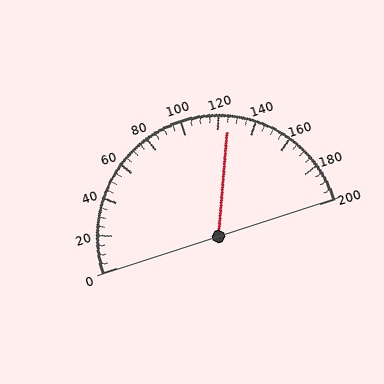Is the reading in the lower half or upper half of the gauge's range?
The reading is in the upper half of the range (0 to 200).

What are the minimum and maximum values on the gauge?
The gauge ranges from 0 to 200.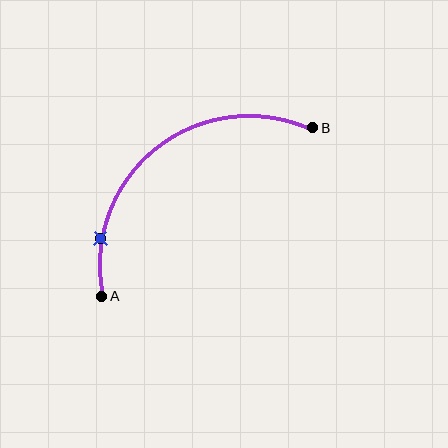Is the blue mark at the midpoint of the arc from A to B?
No. The blue mark lies on the arc but is closer to endpoint A. The arc midpoint would be at the point on the curve equidistant along the arc from both A and B.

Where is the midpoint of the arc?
The arc midpoint is the point on the curve farthest from the straight line joining A and B. It sits above and to the left of that line.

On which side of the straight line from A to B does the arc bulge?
The arc bulges above and to the left of the straight line connecting A and B.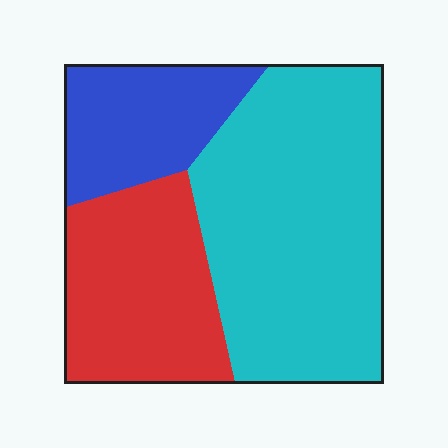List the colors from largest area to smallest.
From largest to smallest: cyan, red, blue.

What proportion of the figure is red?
Red covers roughly 30% of the figure.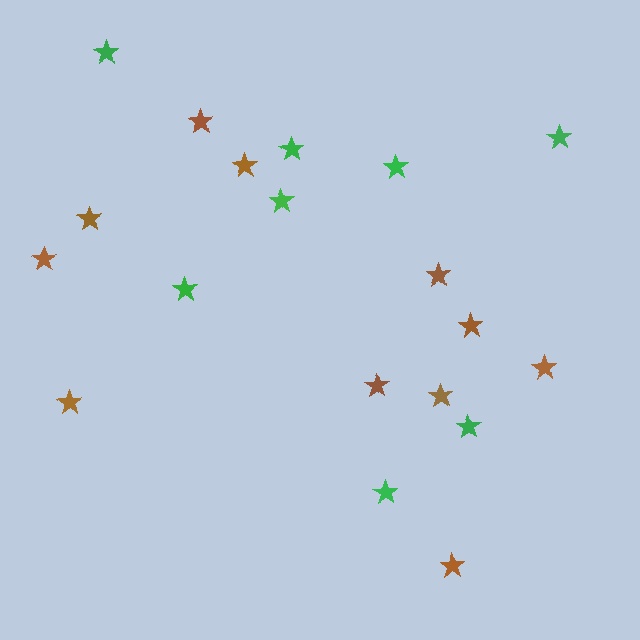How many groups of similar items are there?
There are 2 groups: one group of brown stars (11) and one group of green stars (8).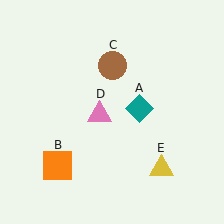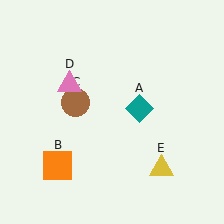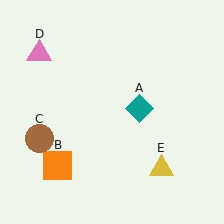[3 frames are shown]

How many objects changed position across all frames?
2 objects changed position: brown circle (object C), pink triangle (object D).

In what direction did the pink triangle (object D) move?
The pink triangle (object D) moved up and to the left.